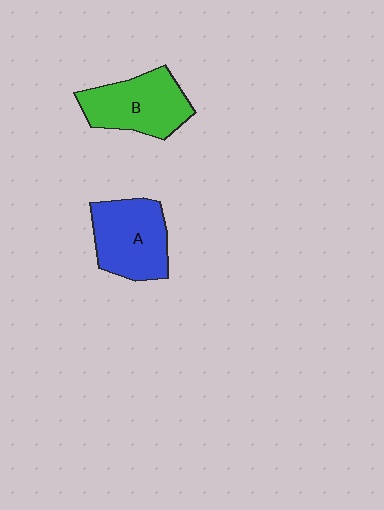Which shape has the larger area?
Shape A (blue).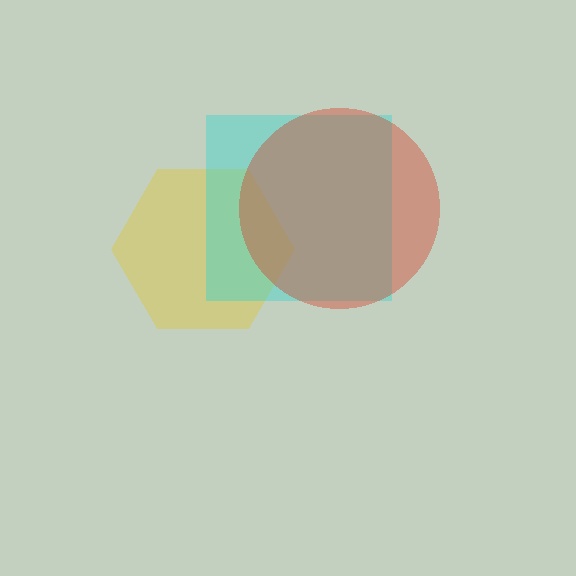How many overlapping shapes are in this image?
There are 3 overlapping shapes in the image.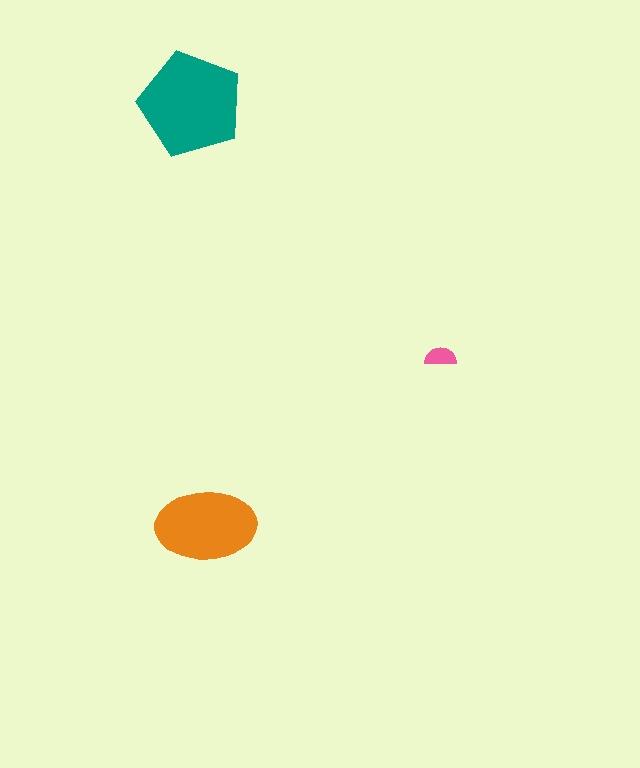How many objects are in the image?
There are 3 objects in the image.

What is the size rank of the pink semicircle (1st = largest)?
3rd.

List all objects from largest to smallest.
The teal pentagon, the orange ellipse, the pink semicircle.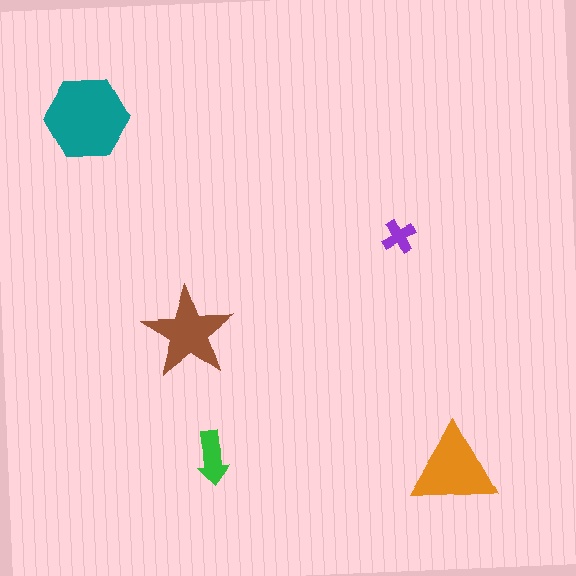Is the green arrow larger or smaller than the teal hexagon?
Smaller.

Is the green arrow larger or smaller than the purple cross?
Larger.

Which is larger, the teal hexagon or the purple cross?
The teal hexagon.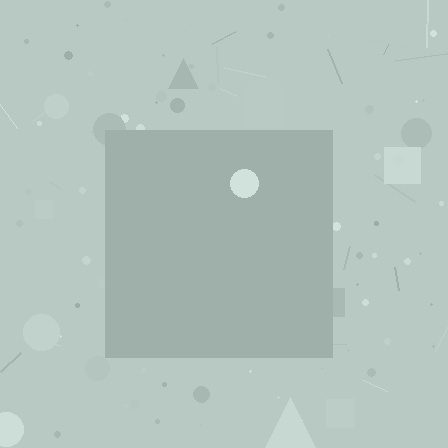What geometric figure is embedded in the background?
A square is embedded in the background.